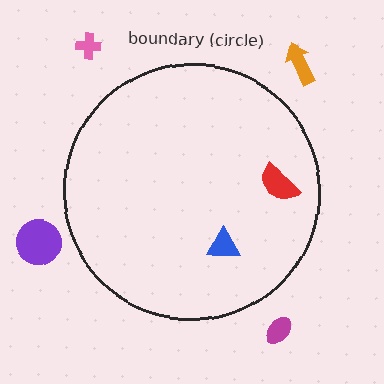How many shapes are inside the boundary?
2 inside, 4 outside.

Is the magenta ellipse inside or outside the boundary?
Outside.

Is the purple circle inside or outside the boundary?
Outside.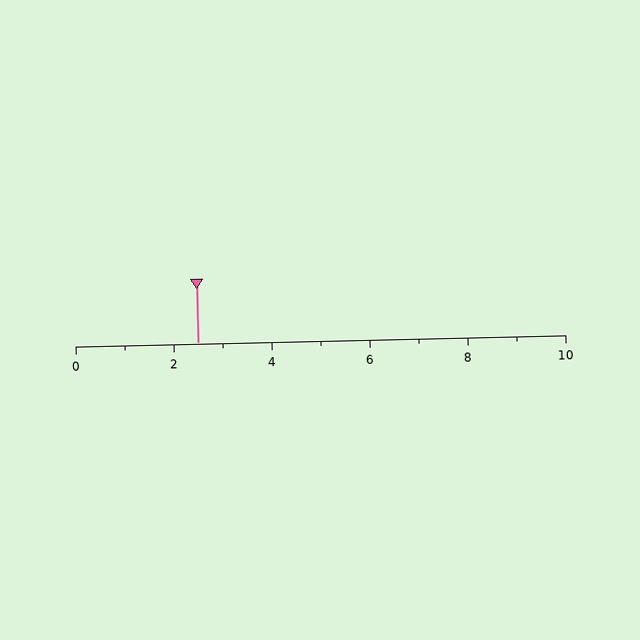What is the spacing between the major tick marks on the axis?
The major ticks are spaced 2 apart.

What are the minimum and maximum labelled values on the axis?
The axis runs from 0 to 10.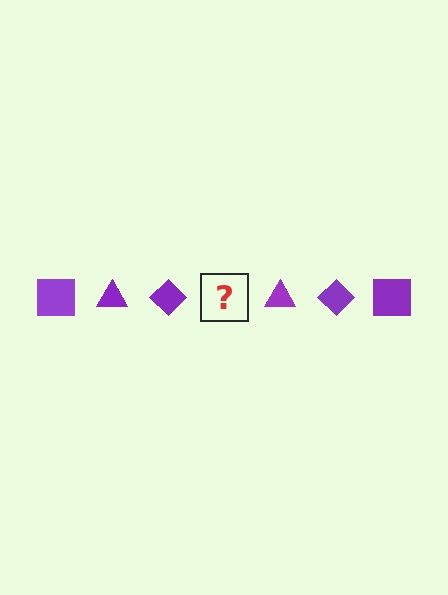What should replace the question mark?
The question mark should be replaced with a purple square.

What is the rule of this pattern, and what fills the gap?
The rule is that the pattern cycles through square, triangle, diamond shapes in purple. The gap should be filled with a purple square.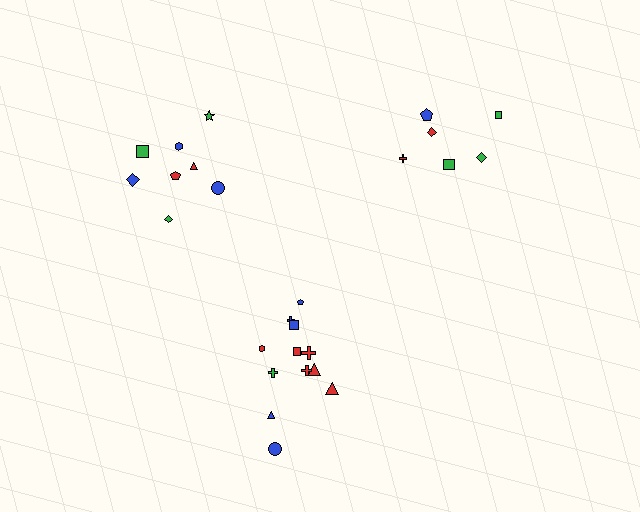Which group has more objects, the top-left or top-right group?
The top-left group.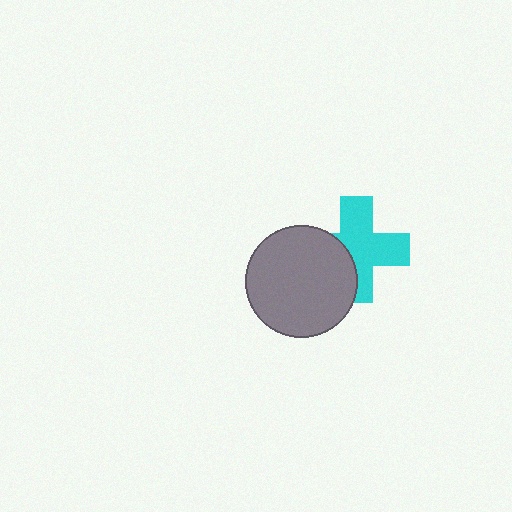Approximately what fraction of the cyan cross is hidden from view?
Roughly 34% of the cyan cross is hidden behind the gray circle.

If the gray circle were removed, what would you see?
You would see the complete cyan cross.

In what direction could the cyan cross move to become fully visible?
The cyan cross could move right. That would shift it out from behind the gray circle entirely.